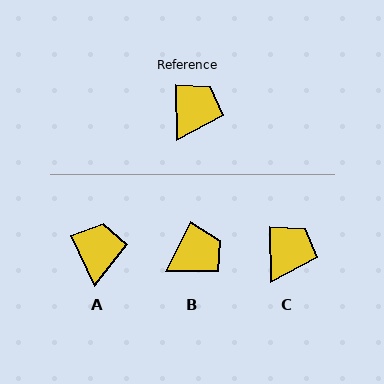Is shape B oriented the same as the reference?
No, it is off by about 28 degrees.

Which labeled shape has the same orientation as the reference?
C.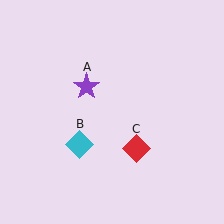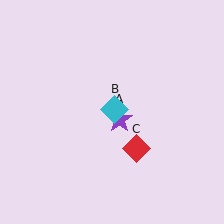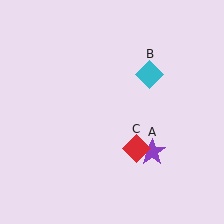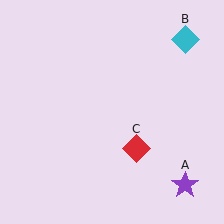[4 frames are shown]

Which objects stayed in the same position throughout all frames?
Red diamond (object C) remained stationary.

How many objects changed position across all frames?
2 objects changed position: purple star (object A), cyan diamond (object B).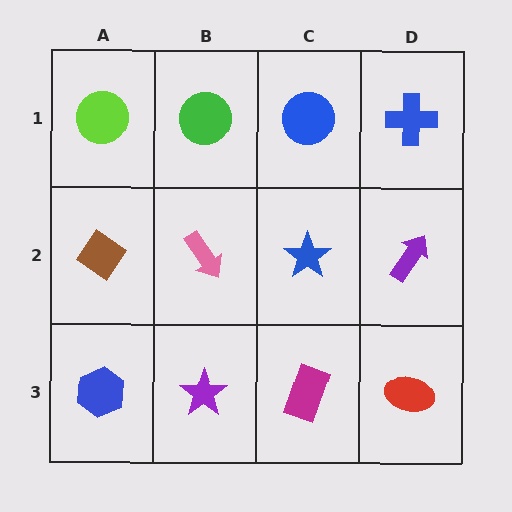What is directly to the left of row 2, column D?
A blue star.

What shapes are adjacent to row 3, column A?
A brown diamond (row 2, column A), a purple star (row 3, column B).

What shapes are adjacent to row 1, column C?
A blue star (row 2, column C), a green circle (row 1, column B), a blue cross (row 1, column D).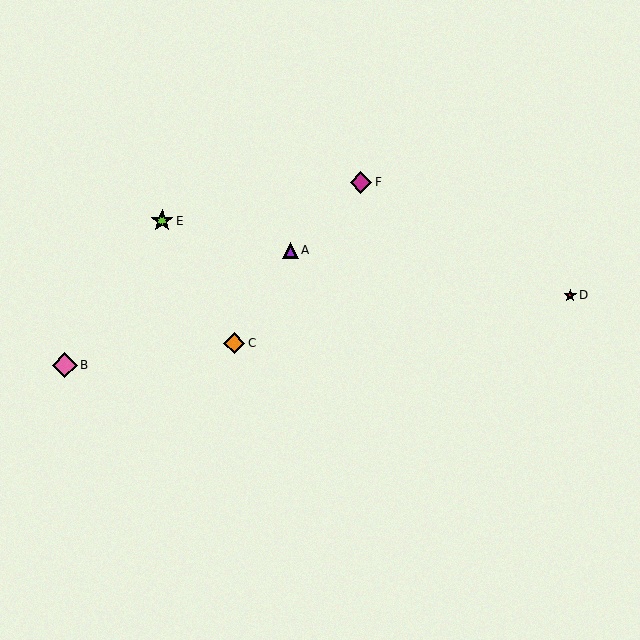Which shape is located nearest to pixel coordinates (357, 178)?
The magenta diamond (labeled F) at (361, 182) is nearest to that location.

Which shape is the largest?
The pink diamond (labeled B) is the largest.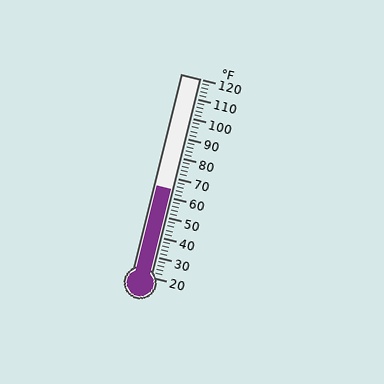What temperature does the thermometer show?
The thermometer shows approximately 64°F.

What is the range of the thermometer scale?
The thermometer scale ranges from 20°F to 120°F.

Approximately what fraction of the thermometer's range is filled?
The thermometer is filled to approximately 45% of its range.